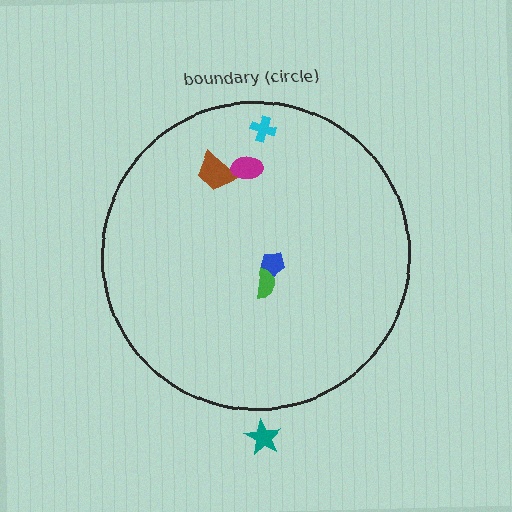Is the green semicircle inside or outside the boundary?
Inside.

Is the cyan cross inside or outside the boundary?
Inside.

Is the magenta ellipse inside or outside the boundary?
Inside.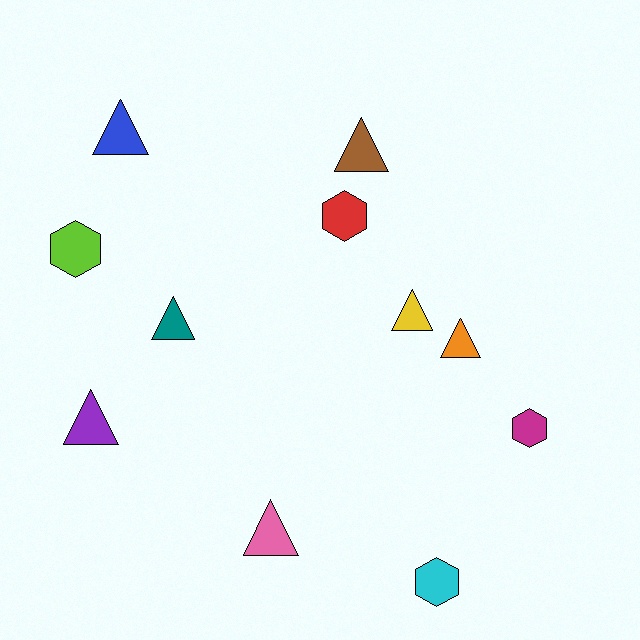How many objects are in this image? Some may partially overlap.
There are 11 objects.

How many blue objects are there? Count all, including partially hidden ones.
There is 1 blue object.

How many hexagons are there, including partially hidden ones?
There are 4 hexagons.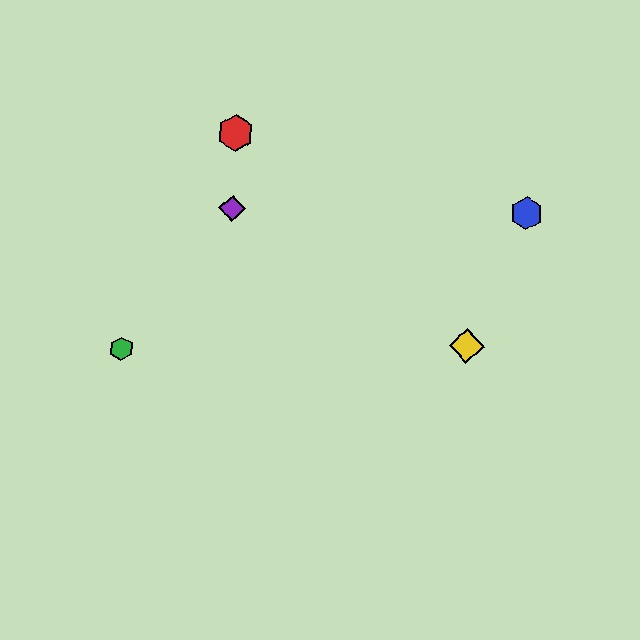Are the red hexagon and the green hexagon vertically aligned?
No, the red hexagon is at x≈235 and the green hexagon is at x≈121.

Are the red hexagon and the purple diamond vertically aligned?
Yes, both are at x≈235.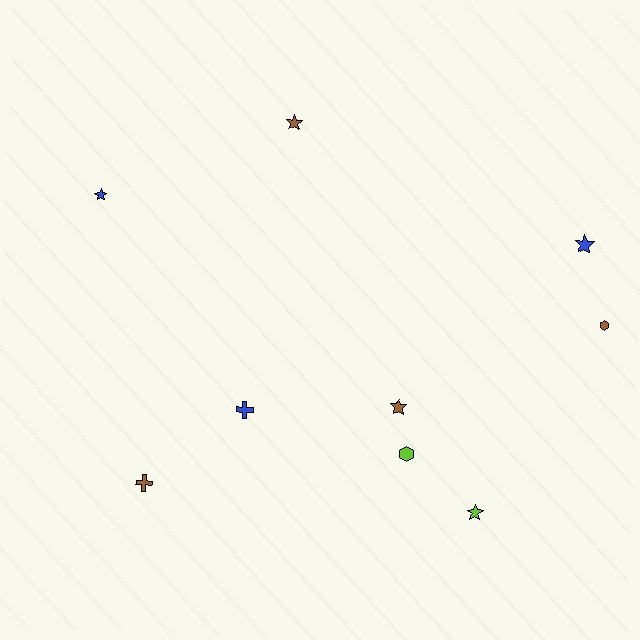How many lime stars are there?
There is 1 lime star.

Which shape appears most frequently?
Star, with 5 objects.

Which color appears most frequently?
Brown, with 4 objects.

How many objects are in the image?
There are 9 objects.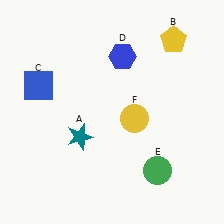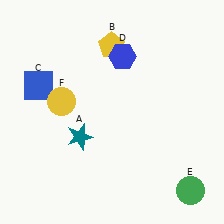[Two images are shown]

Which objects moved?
The objects that moved are: the yellow pentagon (B), the green circle (E), the yellow circle (F).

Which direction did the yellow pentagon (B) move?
The yellow pentagon (B) moved left.